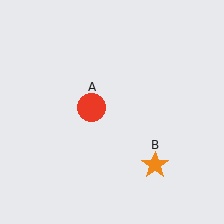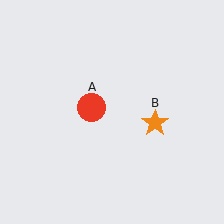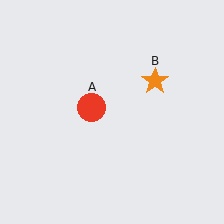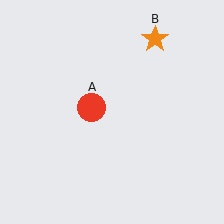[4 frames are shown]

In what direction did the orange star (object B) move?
The orange star (object B) moved up.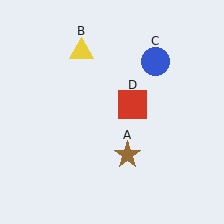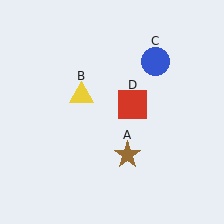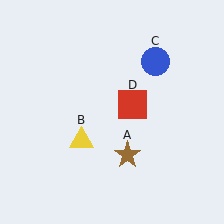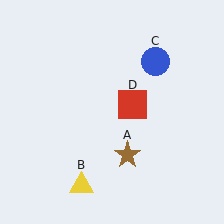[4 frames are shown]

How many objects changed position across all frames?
1 object changed position: yellow triangle (object B).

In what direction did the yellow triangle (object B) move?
The yellow triangle (object B) moved down.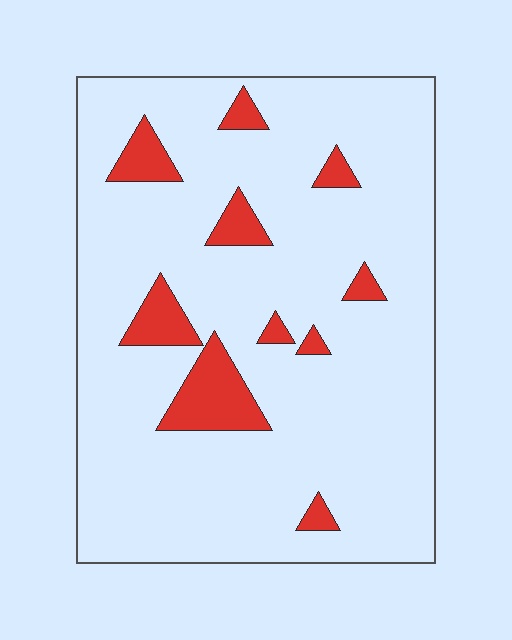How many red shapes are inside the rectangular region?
10.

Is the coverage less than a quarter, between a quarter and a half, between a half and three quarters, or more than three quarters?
Less than a quarter.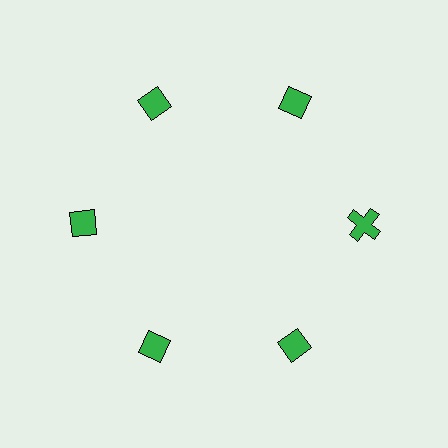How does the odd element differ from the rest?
It has a different shape: cross instead of diamond.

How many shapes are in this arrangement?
There are 6 shapes arranged in a ring pattern.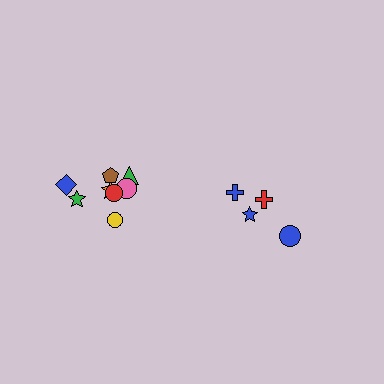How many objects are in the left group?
There are 8 objects.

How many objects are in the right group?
There are 4 objects.